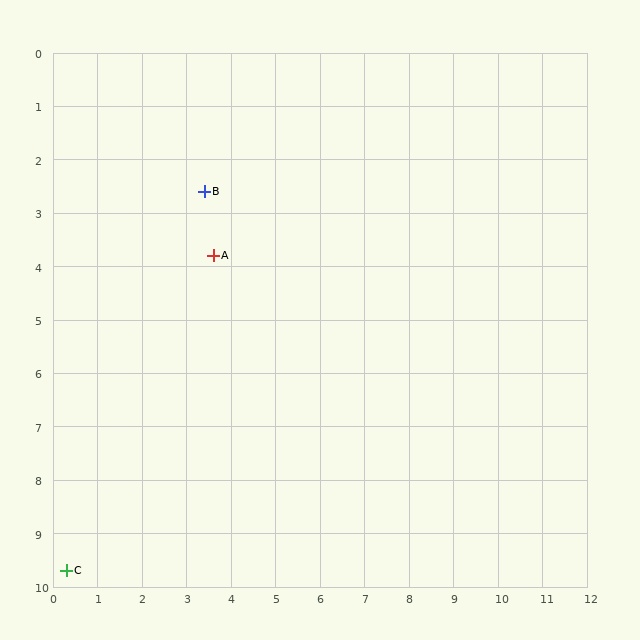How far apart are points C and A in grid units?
Points C and A are about 6.8 grid units apart.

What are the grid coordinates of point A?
Point A is at approximately (3.6, 3.8).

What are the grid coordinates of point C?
Point C is at approximately (0.3, 9.7).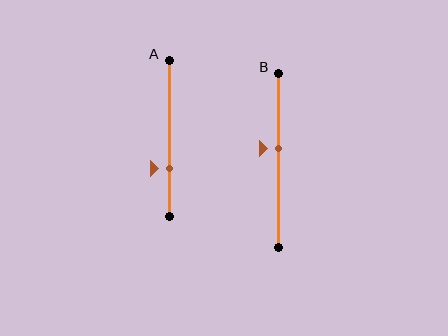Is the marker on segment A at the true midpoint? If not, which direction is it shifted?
No, the marker on segment A is shifted downward by about 19% of the segment length.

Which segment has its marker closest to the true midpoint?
Segment B has its marker closest to the true midpoint.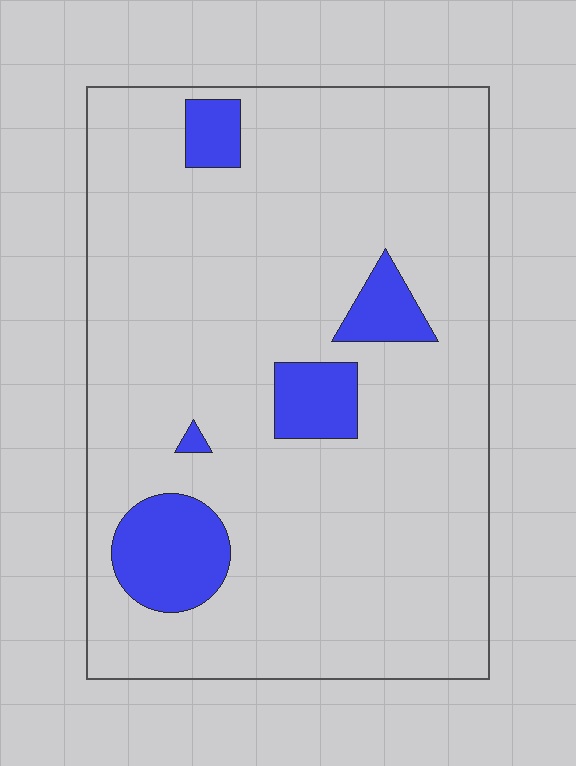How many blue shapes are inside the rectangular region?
5.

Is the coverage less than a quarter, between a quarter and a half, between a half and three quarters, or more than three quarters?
Less than a quarter.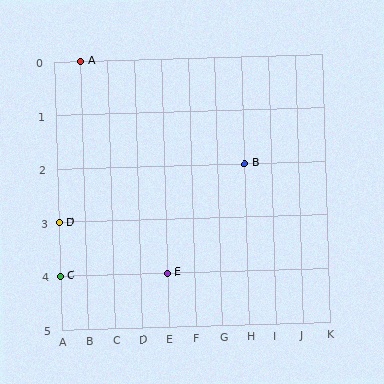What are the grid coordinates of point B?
Point B is at grid coordinates (H, 2).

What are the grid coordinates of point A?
Point A is at grid coordinates (B, 0).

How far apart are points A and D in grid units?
Points A and D are 1 column and 3 rows apart (about 3.2 grid units diagonally).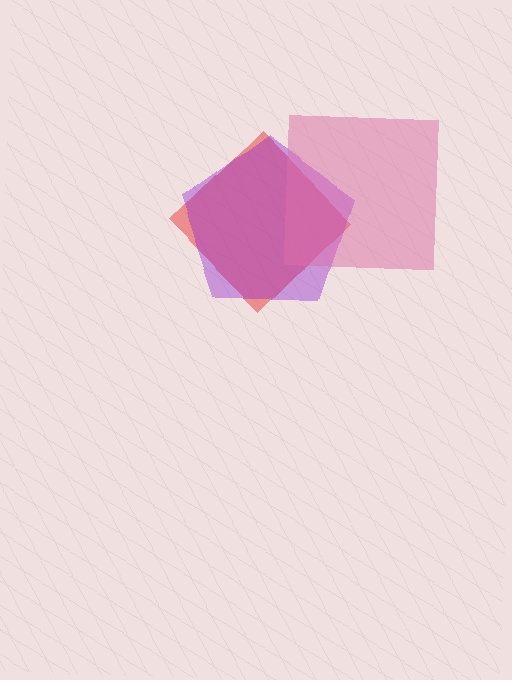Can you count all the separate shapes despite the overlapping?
Yes, there are 3 separate shapes.